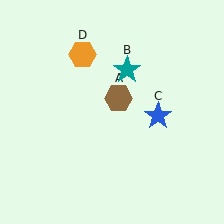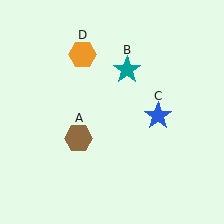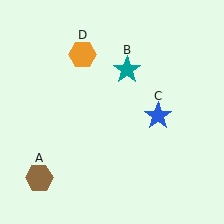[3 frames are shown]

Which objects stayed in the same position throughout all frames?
Teal star (object B) and blue star (object C) and orange hexagon (object D) remained stationary.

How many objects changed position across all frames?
1 object changed position: brown hexagon (object A).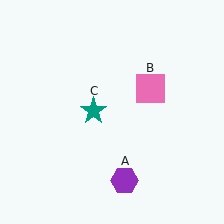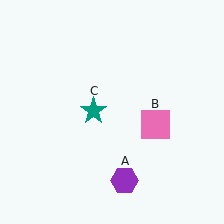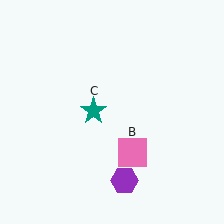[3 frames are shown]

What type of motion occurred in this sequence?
The pink square (object B) rotated clockwise around the center of the scene.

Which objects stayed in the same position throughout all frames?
Purple hexagon (object A) and teal star (object C) remained stationary.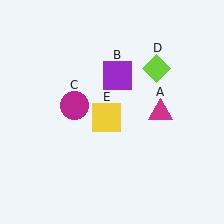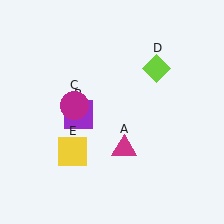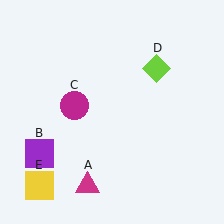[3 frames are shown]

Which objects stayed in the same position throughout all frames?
Magenta circle (object C) and lime diamond (object D) remained stationary.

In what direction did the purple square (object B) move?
The purple square (object B) moved down and to the left.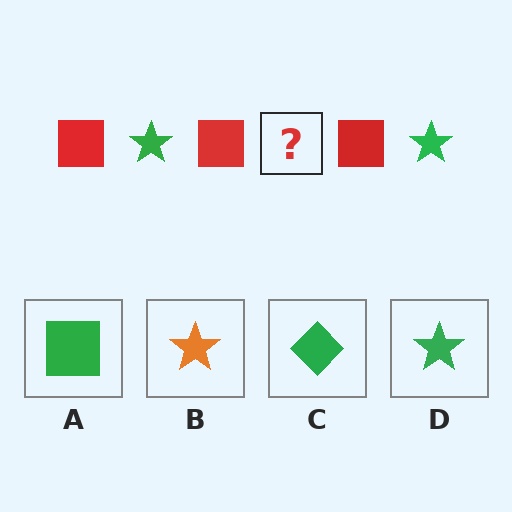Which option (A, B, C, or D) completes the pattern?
D.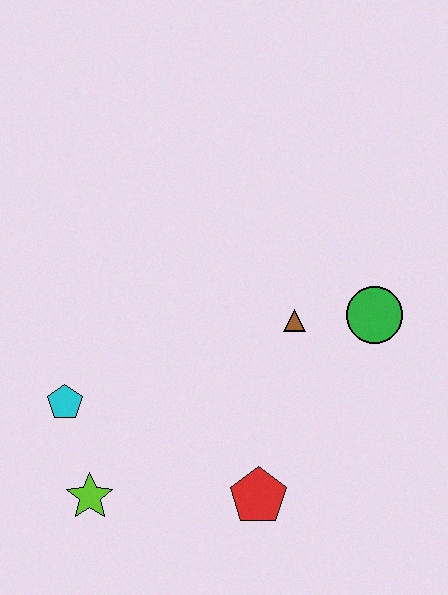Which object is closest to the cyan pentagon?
The lime star is closest to the cyan pentagon.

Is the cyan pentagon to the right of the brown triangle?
No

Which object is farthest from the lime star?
The green circle is farthest from the lime star.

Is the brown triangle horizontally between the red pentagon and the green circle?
Yes